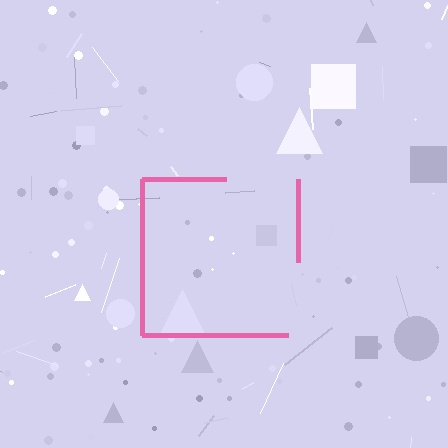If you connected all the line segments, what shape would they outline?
They would outline a square.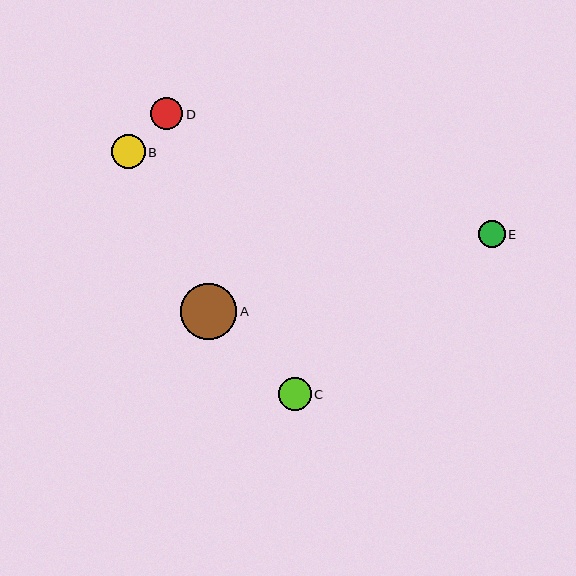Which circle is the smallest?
Circle E is the smallest with a size of approximately 27 pixels.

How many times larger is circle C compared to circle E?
Circle C is approximately 1.2 times the size of circle E.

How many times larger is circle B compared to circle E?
Circle B is approximately 1.3 times the size of circle E.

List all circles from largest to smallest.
From largest to smallest: A, B, C, D, E.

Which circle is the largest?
Circle A is the largest with a size of approximately 56 pixels.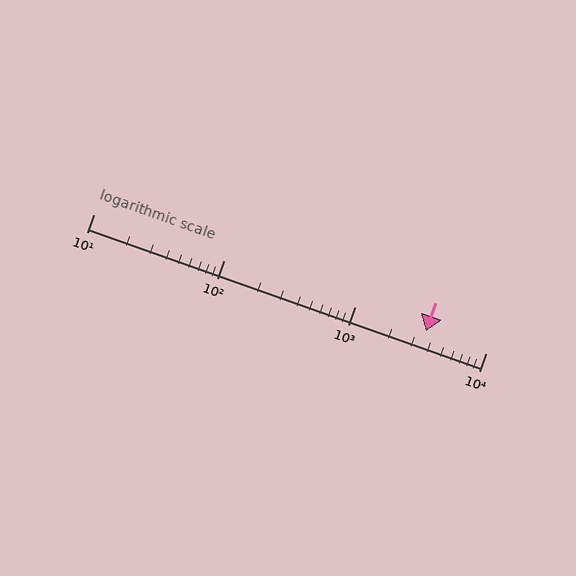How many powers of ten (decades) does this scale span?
The scale spans 3 decades, from 10 to 10000.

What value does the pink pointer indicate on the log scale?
The pointer indicates approximately 3500.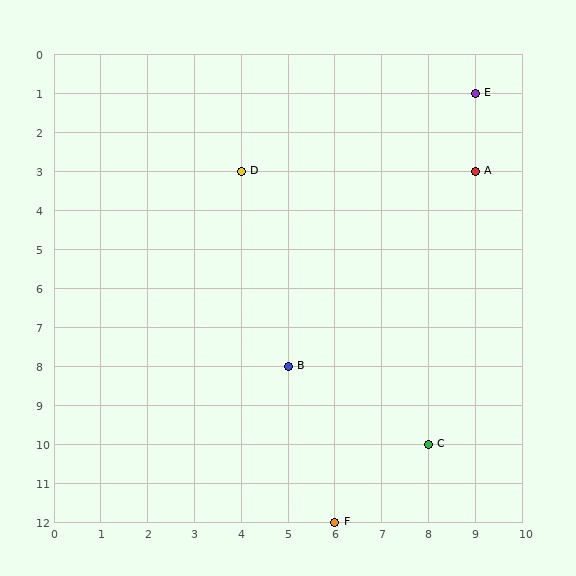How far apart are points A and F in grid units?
Points A and F are 3 columns and 9 rows apart (about 9.5 grid units diagonally).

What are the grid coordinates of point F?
Point F is at grid coordinates (6, 12).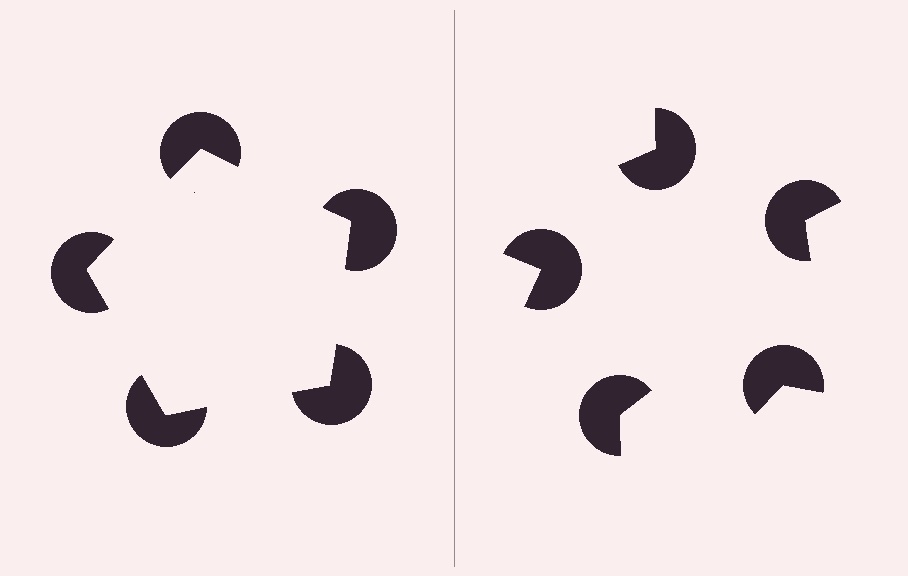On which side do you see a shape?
An illusory pentagon appears on the left side. On the right side the wedge cuts are rotated, so no coherent shape forms.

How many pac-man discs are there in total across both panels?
10 — 5 on each side.